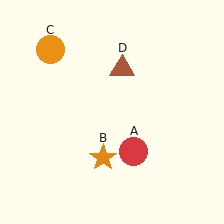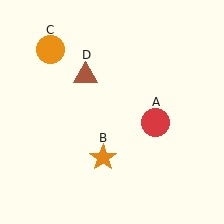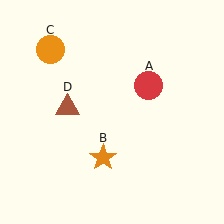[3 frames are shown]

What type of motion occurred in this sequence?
The red circle (object A), brown triangle (object D) rotated counterclockwise around the center of the scene.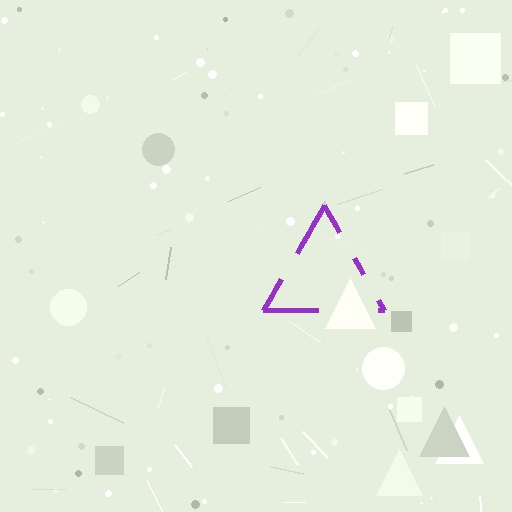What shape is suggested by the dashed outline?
The dashed outline suggests a triangle.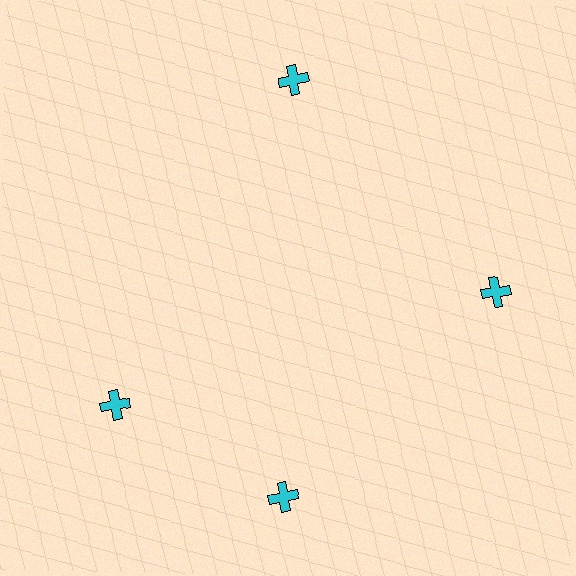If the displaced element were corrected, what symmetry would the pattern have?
It would have 4-fold rotational symmetry — the pattern would map onto itself every 90 degrees.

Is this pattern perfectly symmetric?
No. The 4 cyan crosses are arranged in a ring, but one element near the 9 o'clock position is rotated out of alignment along the ring, breaking the 4-fold rotational symmetry.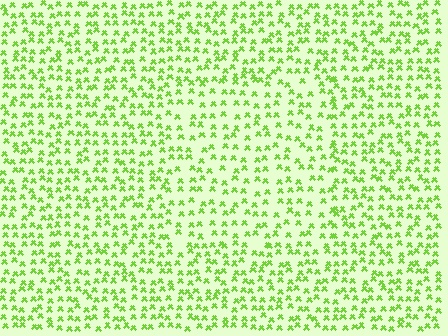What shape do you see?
I see a rectangle.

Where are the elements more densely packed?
The elements are more densely packed outside the rectangle boundary.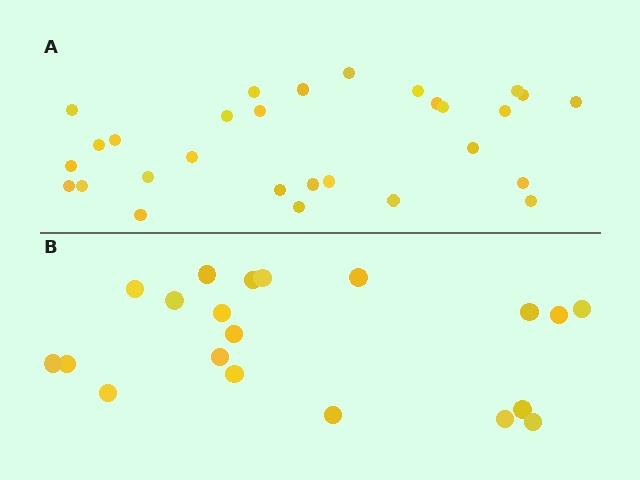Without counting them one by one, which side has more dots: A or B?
Region A (the top region) has more dots.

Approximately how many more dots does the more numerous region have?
Region A has roughly 8 or so more dots than region B.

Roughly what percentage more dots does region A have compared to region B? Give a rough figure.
About 45% more.